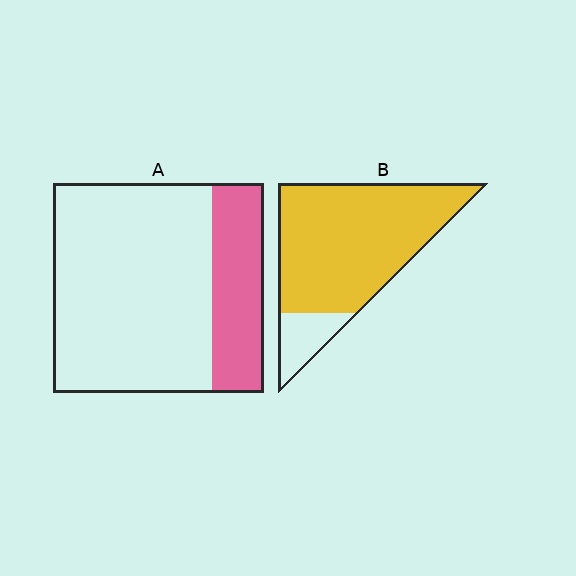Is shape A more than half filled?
No.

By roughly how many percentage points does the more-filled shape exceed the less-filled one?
By roughly 60 percentage points (B over A).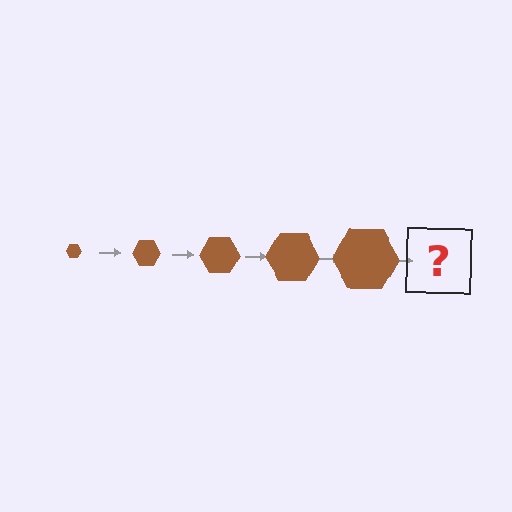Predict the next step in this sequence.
The next step is a brown hexagon, larger than the previous one.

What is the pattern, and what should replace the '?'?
The pattern is that the hexagon gets progressively larger each step. The '?' should be a brown hexagon, larger than the previous one.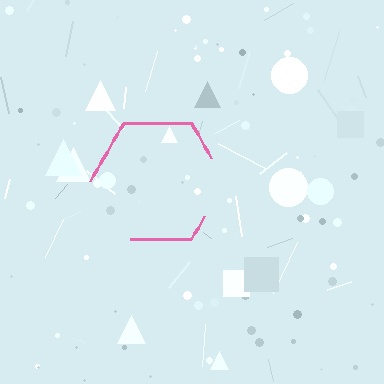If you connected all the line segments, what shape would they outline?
They would outline a hexagon.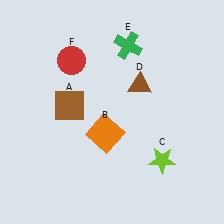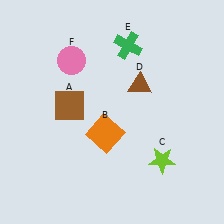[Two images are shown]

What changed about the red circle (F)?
In Image 1, F is red. In Image 2, it changed to pink.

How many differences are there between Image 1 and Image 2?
There is 1 difference between the two images.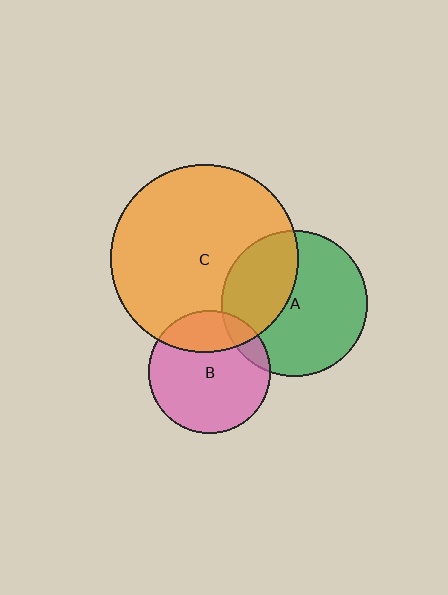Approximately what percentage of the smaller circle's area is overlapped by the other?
Approximately 10%.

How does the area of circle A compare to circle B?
Approximately 1.4 times.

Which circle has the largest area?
Circle C (orange).